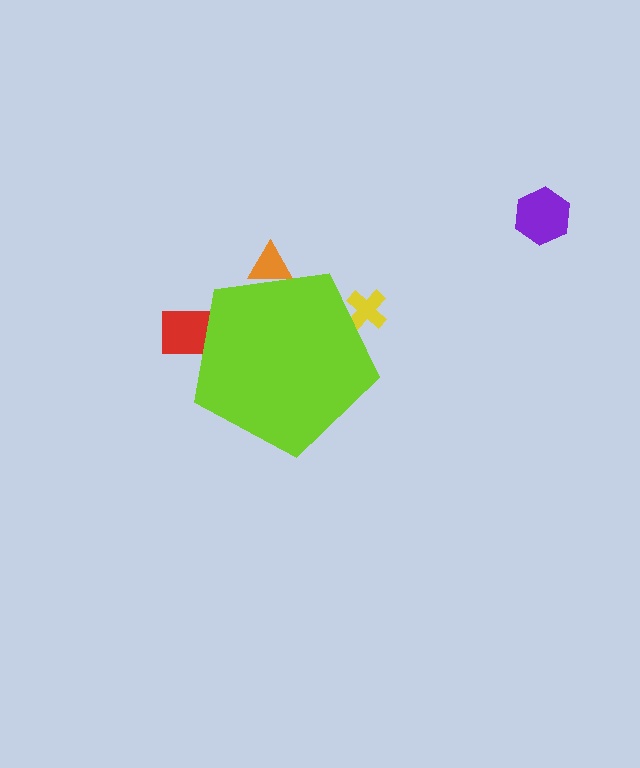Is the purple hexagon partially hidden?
No, the purple hexagon is fully visible.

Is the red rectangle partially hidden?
Yes, the red rectangle is partially hidden behind the lime pentagon.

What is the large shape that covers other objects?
A lime pentagon.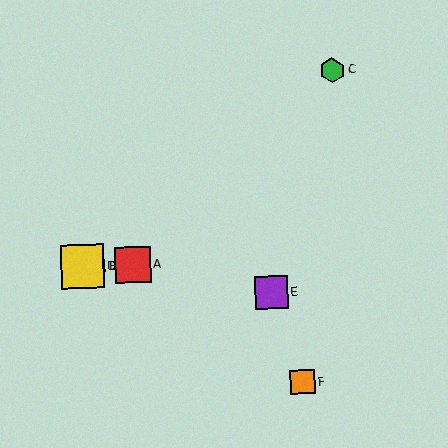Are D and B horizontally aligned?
Yes, both are at y≈267.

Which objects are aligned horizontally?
Objects A, B, D are aligned horizontally.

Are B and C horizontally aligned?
No, B is at y≈266 and C is at y≈70.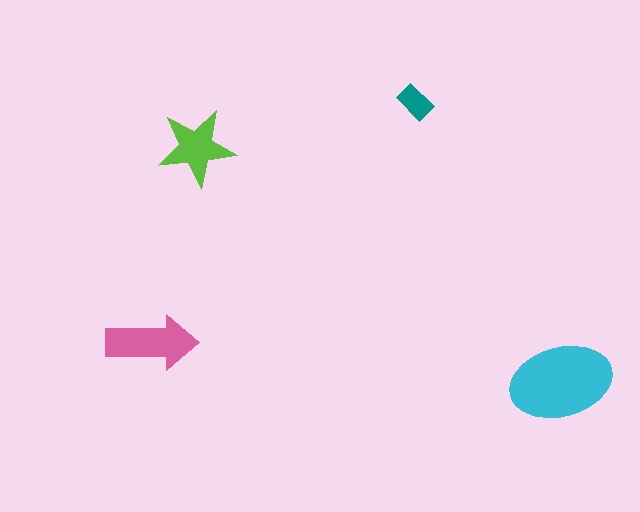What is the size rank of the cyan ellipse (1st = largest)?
1st.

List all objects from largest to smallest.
The cyan ellipse, the pink arrow, the lime star, the teal rectangle.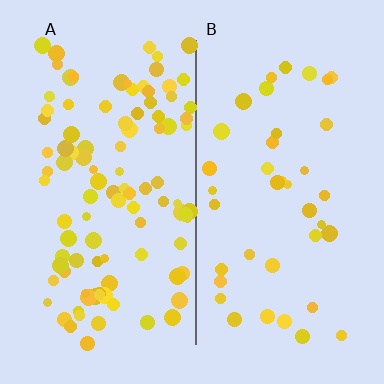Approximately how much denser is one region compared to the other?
Approximately 2.5× — region A over region B.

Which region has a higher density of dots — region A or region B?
A (the left).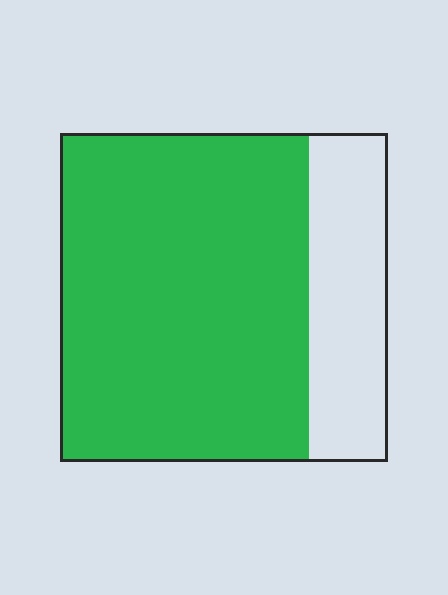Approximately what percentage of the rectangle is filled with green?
Approximately 75%.